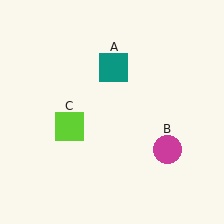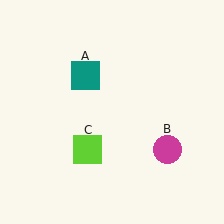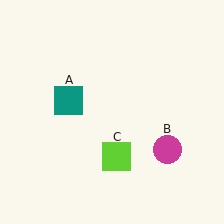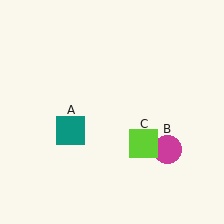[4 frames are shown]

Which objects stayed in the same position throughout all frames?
Magenta circle (object B) remained stationary.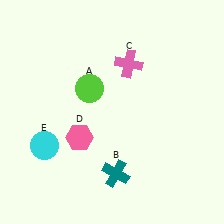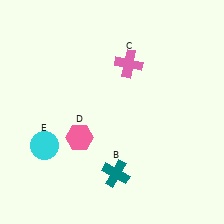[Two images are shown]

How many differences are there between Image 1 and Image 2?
There is 1 difference between the two images.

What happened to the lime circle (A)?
The lime circle (A) was removed in Image 2. It was in the top-left area of Image 1.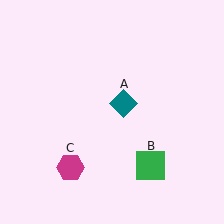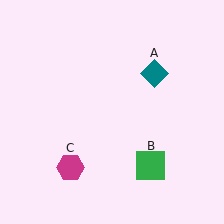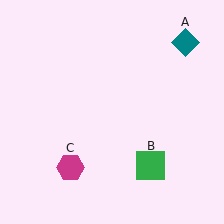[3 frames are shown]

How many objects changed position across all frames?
1 object changed position: teal diamond (object A).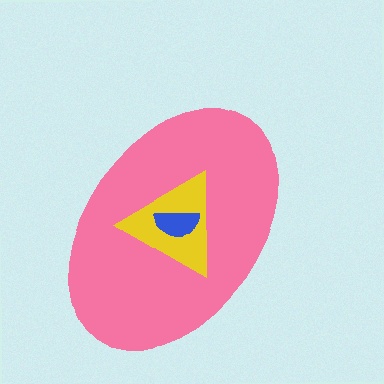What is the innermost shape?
The blue semicircle.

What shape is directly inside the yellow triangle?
The blue semicircle.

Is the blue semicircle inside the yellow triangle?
Yes.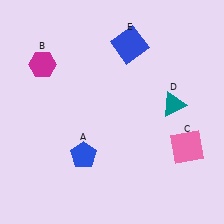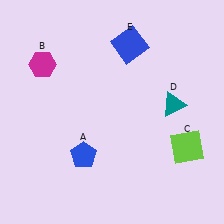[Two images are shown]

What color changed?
The square (C) changed from pink in Image 1 to lime in Image 2.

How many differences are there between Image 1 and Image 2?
There is 1 difference between the two images.